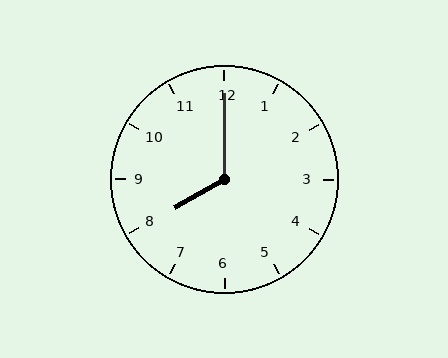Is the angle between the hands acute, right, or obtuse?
It is obtuse.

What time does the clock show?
8:00.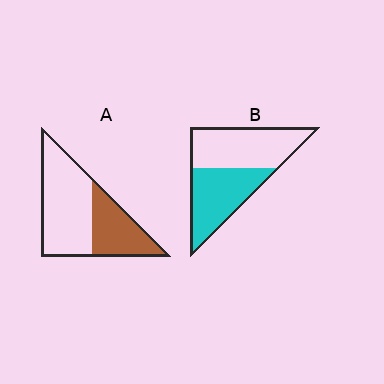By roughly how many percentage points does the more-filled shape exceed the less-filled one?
By roughly 10 percentage points (B over A).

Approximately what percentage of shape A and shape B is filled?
A is approximately 35% and B is approximately 45%.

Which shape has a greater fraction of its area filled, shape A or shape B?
Shape B.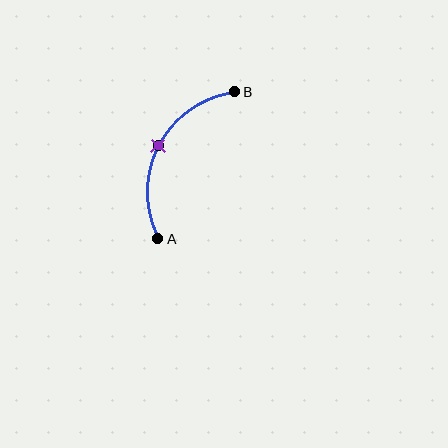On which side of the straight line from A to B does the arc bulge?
The arc bulges to the left of the straight line connecting A and B.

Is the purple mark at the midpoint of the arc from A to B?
Yes. The purple mark lies on the arc at equal arc-length from both A and B — it is the arc midpoint.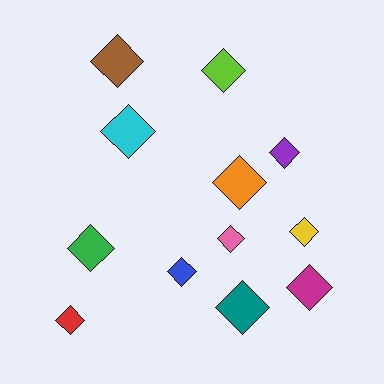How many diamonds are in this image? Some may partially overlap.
There are 12 diamonds.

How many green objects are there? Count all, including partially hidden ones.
There is 1 green object.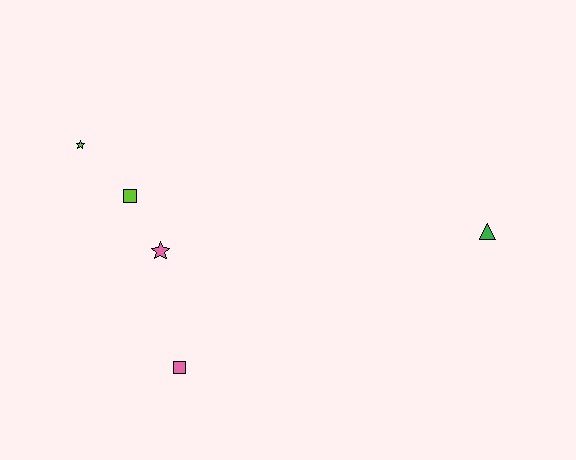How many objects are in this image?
There are 5 objects.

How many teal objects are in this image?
There are no teal objects.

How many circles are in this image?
There are no circles.